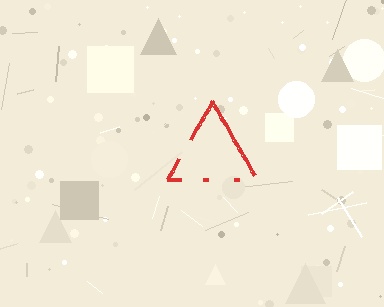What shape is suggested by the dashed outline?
The dashed outline suggests a triangle.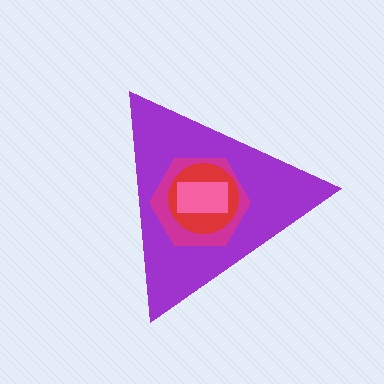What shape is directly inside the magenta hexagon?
The red circle.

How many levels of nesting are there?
4.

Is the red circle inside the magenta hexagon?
Yes.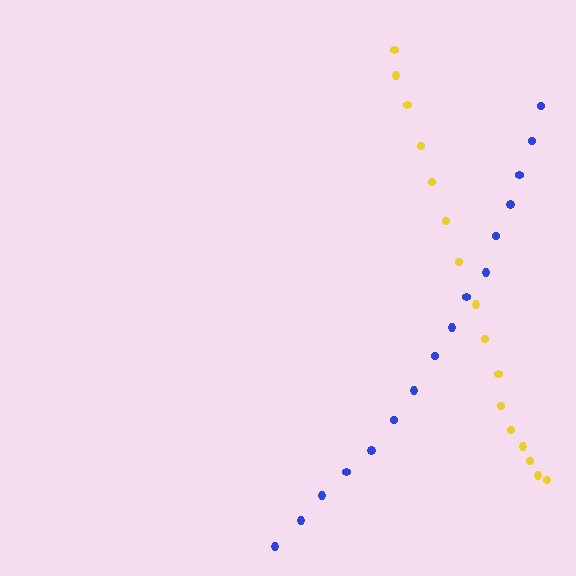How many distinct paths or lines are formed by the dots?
There are 2 distinct paths.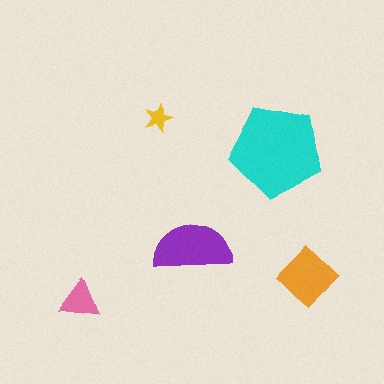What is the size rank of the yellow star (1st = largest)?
5th.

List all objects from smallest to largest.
The yellow star, the pink triangle, the orange diamond, the purple semicircle, the cyan pentagon.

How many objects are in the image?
There are 5 objects in the image.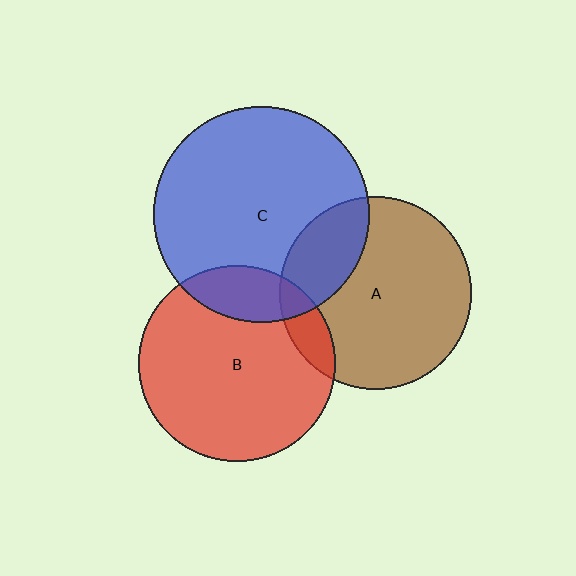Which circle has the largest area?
Circle C (blue).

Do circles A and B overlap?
Yes.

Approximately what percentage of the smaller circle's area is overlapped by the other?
Approximately 10%.